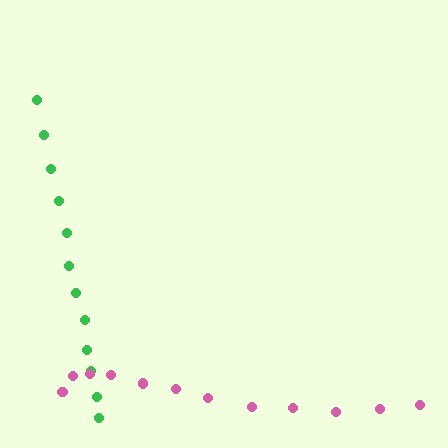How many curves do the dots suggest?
There are 2 distinct paths.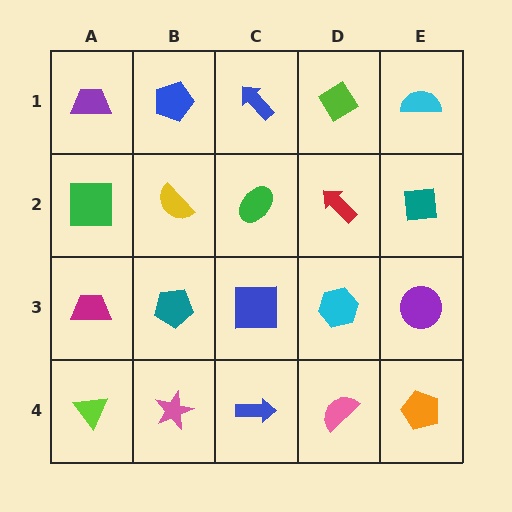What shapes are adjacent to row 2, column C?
A blue arrow (row 1, column C), a blue square (row 3, column C), a yellow semicircle (row 2, column B), a red arrow (row 2, column D).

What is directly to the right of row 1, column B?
A blue arrow.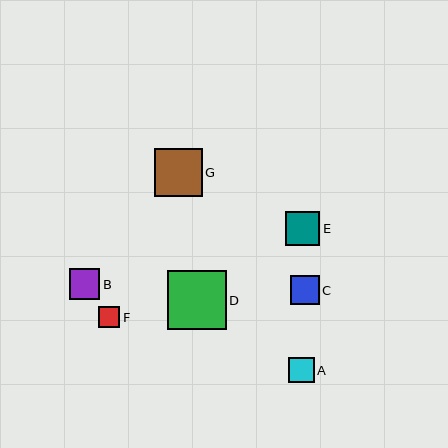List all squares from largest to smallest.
From largest to smallest: D, G, E, B, C, A, F.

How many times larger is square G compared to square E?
Square G is approximately 1.4 times the size of square E.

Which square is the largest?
Square D is the largest with a size of approximately 59 pixels.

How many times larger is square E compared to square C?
Square E is approximately 1.2 times the size of square C.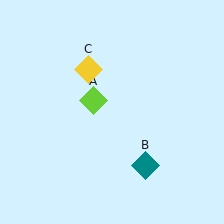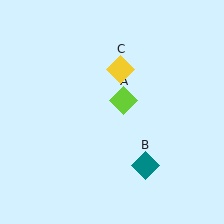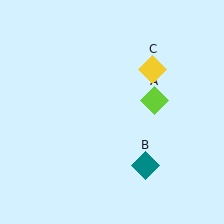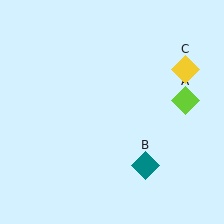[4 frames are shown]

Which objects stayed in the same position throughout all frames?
Teal diamond (object B) remained stationary.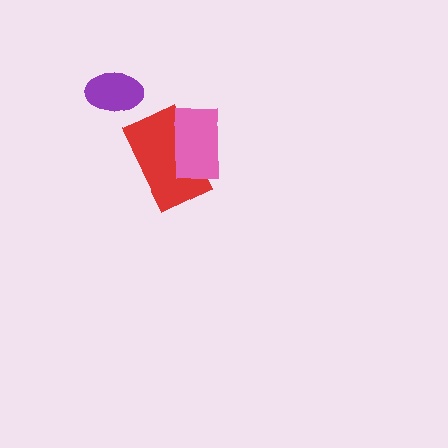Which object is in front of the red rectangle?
The pink rectangle is in front of the red rectangle.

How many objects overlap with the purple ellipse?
0 objects overlap with the purple ellipse.